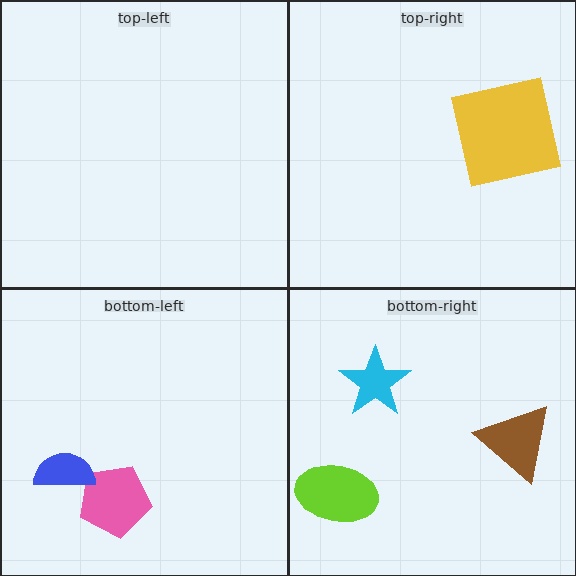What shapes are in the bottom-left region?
The pink pentagon, the blue semicircle.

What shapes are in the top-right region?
The yellow square.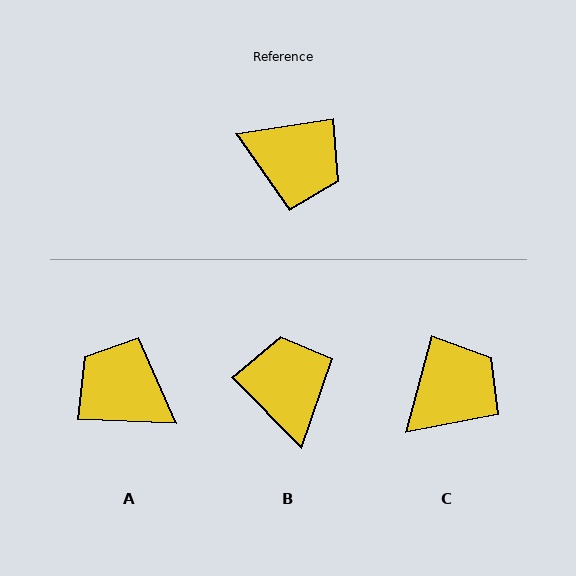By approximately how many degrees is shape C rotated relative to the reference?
Approximately 66 degrees counter-clockwise.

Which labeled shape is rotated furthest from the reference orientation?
A, about 169 degrees away.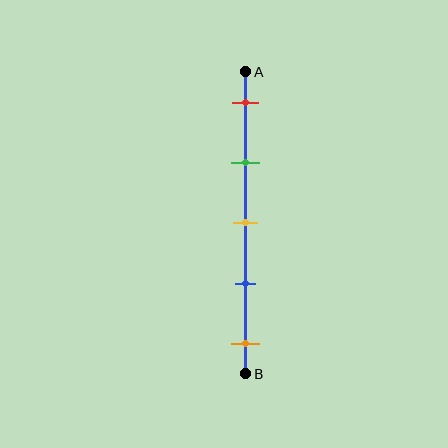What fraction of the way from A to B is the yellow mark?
The yellow mark is approximately 50% (0.5) of the way from A to B.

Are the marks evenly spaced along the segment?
Yes, the marks are approximately evenly spaced.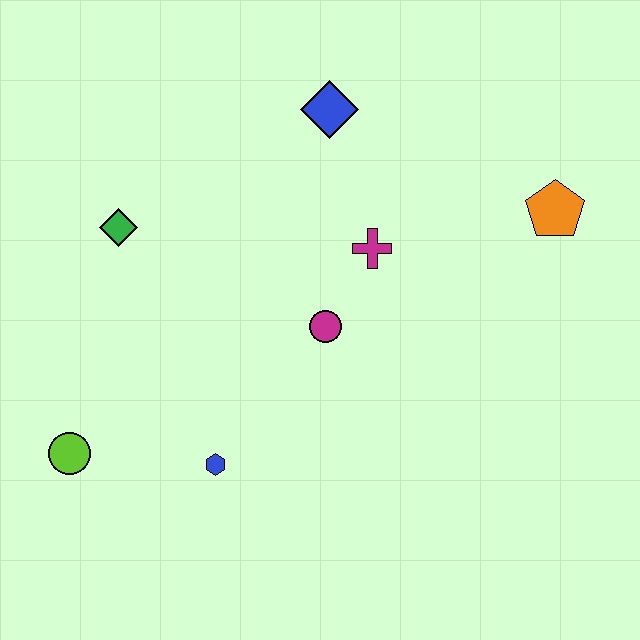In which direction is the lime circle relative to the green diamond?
The lime circle is below the green diamond.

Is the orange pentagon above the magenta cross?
Yes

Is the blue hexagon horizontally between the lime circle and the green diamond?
No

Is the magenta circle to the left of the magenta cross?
Yes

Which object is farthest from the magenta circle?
The lime circle is farthest from the magenta circle.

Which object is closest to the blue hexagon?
The lime circle is closest to the blue hexagon.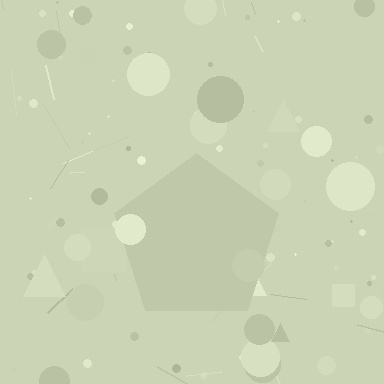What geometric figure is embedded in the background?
A pentagon is embedded in the background.